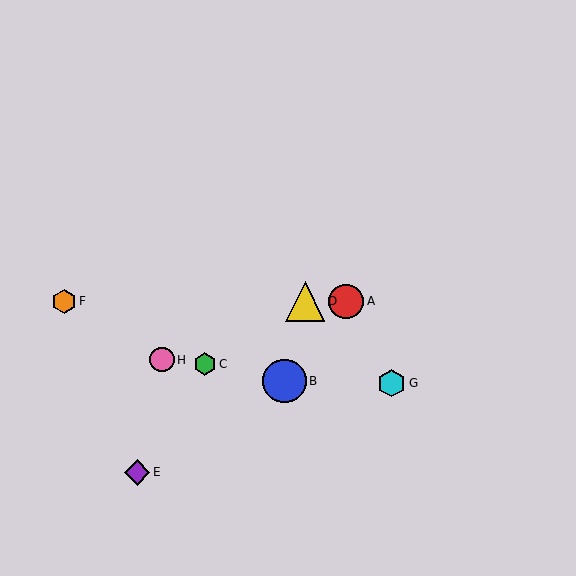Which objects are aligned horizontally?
Objects A, D, F are aligned horizontally.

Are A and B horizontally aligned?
No, A is at y≈301 and B is at y≈381.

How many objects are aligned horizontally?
3 objects (A, D, F) are aligned horizontally.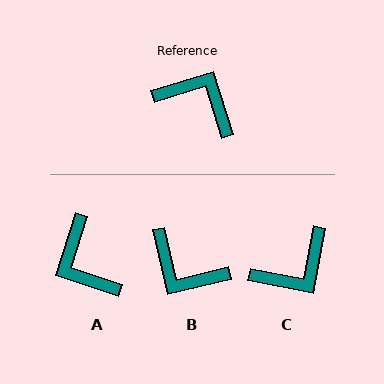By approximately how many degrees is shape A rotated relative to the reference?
Approximately 145 degrees counter-clockwise.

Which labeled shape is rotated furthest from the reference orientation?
B, about 176 degrees away.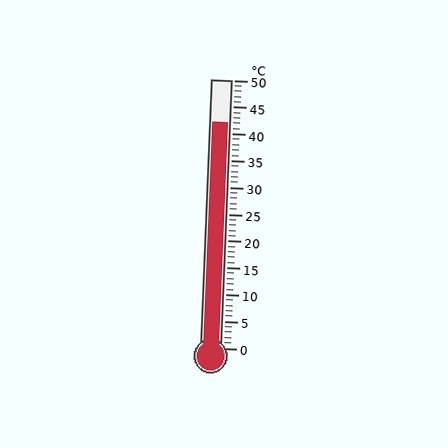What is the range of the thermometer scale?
The thermometer scale ranges from 0°C to 50°C.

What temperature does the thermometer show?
The thermometer shows approximately 42°C.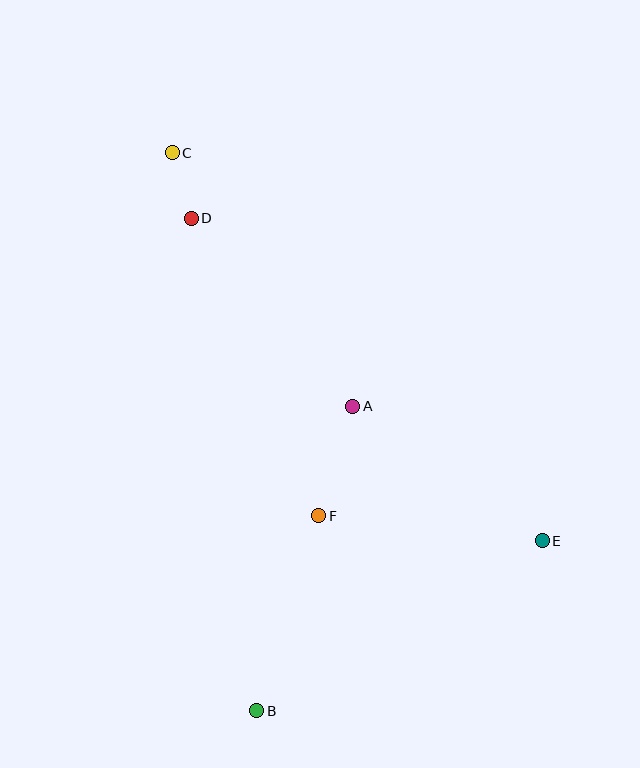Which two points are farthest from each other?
Points B and C are farthest from each other.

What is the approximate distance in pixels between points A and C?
The distance between A and C is approximately 311 pixels.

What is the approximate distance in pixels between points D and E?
The distance between D and E is approximately 476 pixels.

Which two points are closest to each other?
Points C and D are closest to each other.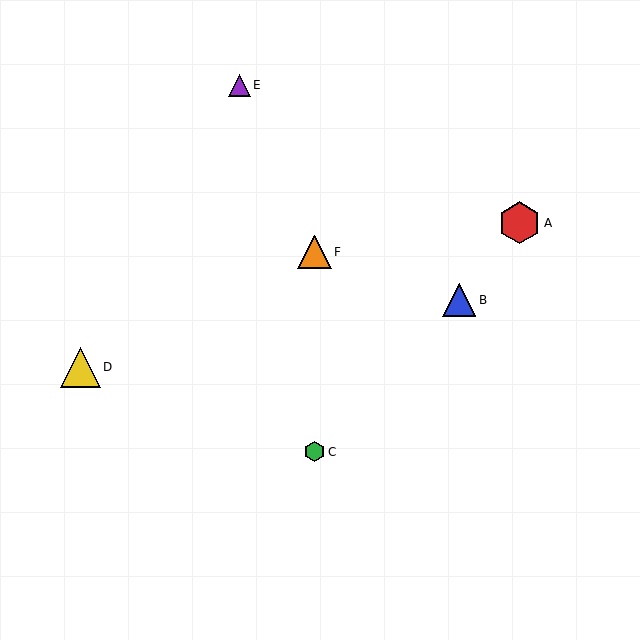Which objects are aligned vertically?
Objects C, F are aligned vertically.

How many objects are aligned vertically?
2 objects (C, F) are aligned vertically.